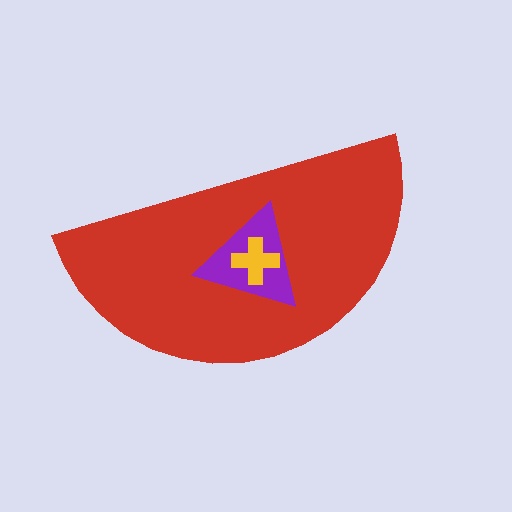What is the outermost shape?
The red semicircle.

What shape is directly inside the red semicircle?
The purple triangle.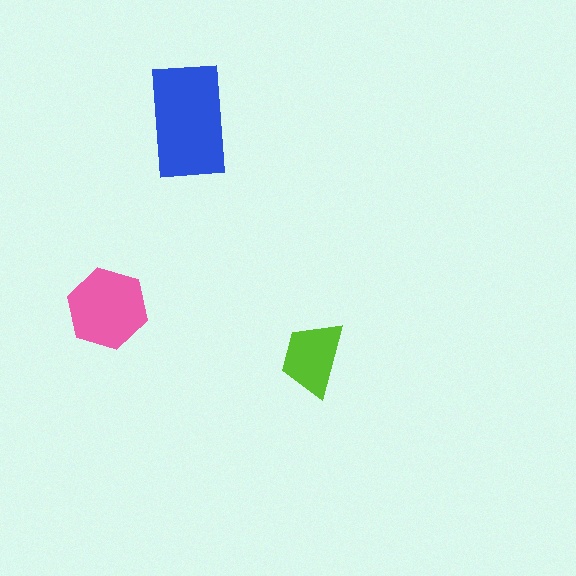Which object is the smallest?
The lime trapezoid.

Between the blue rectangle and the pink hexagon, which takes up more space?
The blue rectangle.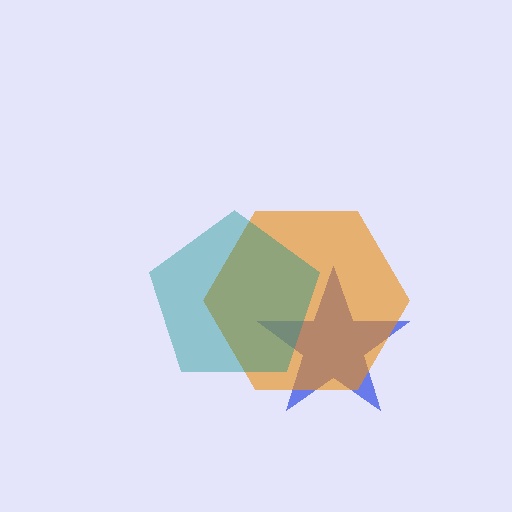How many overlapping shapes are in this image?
There are 3 overlapping shapes in the image.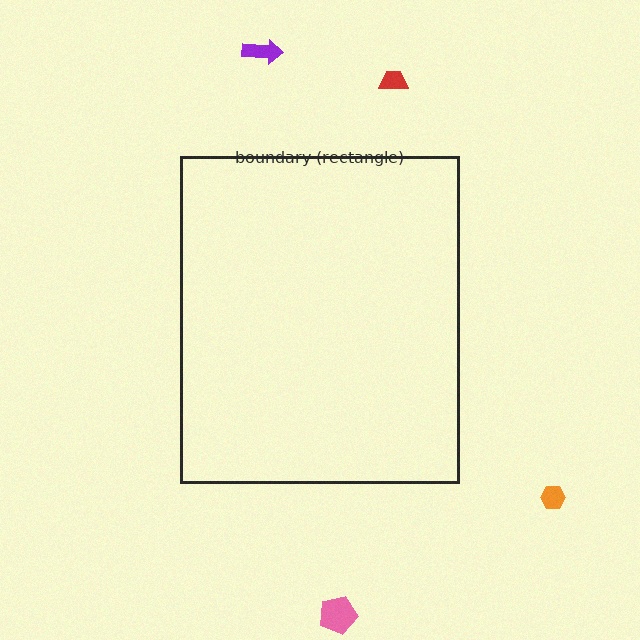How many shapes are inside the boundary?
0 inside, 4 outside.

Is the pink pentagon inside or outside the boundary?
Outside.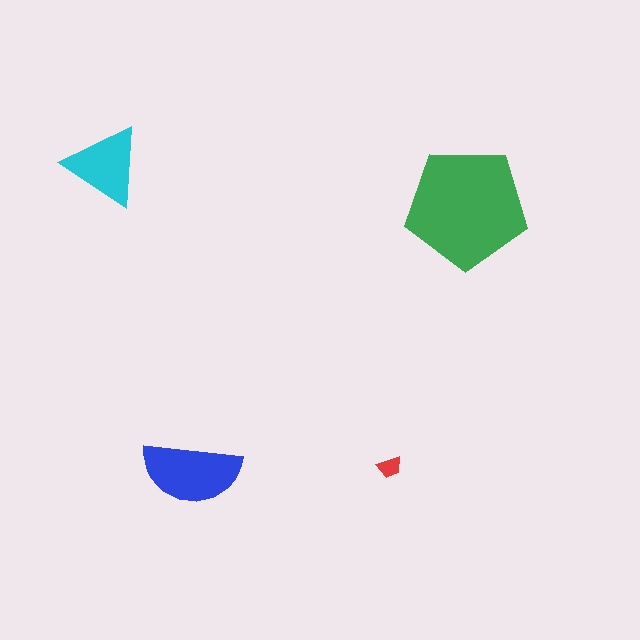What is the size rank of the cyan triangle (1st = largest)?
3rd.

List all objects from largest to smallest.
The green pentagon, the blue semicircle, the cyan triangle, the red trapezoid.